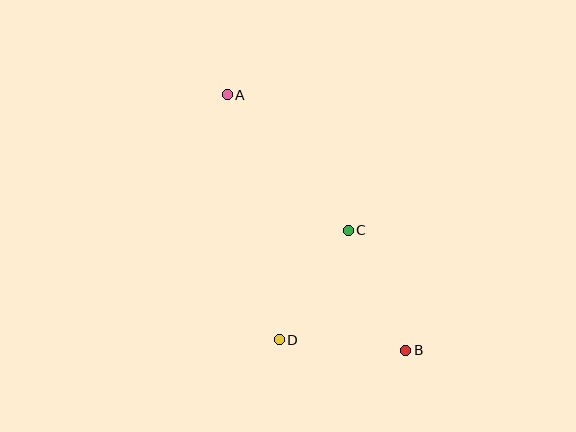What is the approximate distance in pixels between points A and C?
The distance between A and C is approximately 182 pixels.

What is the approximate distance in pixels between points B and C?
The distance between B and C is approximately 133 pixels.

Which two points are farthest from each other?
Points A and B are farthest from each other.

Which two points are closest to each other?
Points B and D are closest to each other.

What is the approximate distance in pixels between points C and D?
The distance between C and D is approximately 130 pixels.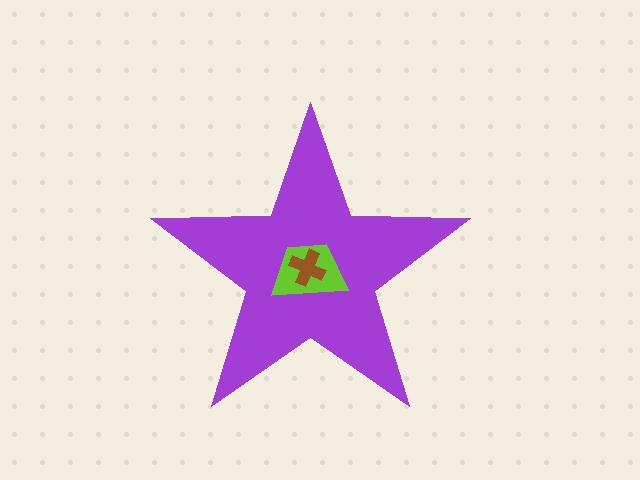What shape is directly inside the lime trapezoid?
The brown cross.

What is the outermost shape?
The purple star.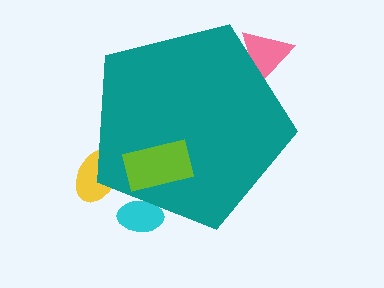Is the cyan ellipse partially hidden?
Yes, the cyan ellipse is partially hidden behind the teal pentagon.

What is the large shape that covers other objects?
A teal pentagon.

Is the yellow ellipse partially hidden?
Yes, the yellow ellipse is partially hidden behind the teal pentagon.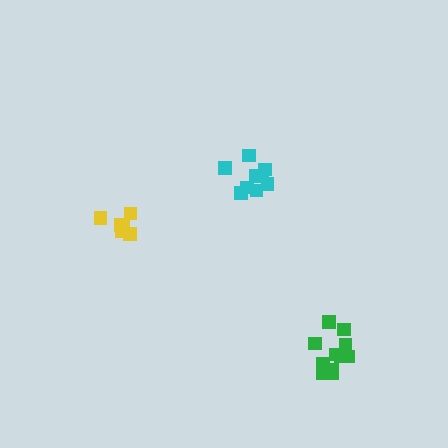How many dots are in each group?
Group 1: 9 dots, Group 2: 7 dots, Group 3: 11 dots (27 total).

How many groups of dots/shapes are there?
There are 3 groups.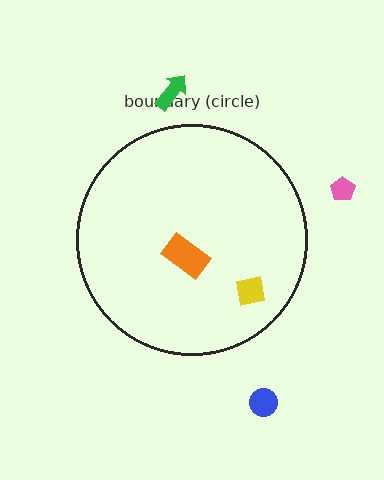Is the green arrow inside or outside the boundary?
Outside.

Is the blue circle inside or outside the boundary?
Outside.